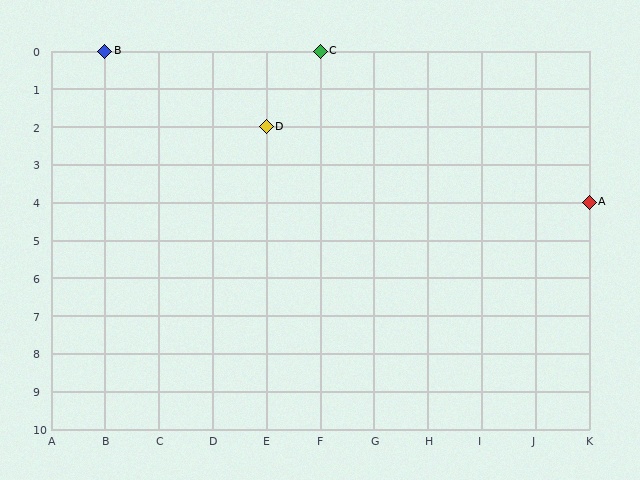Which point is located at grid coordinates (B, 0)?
Point B is at (B, 0).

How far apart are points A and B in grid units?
Points A and B are 9 columns and 4 rows apart (about 9.8 grid units diagonally).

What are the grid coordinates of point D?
Point D is at grid coordinates (E, 2).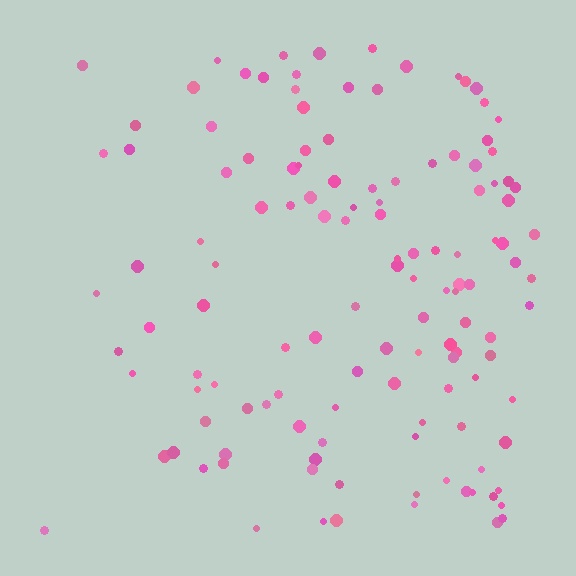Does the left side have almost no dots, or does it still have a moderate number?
Still a moderate number, just noticeably fewer than the right.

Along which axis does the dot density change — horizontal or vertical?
Horizontal.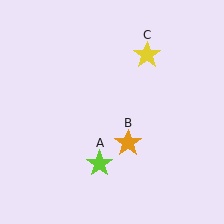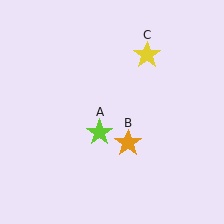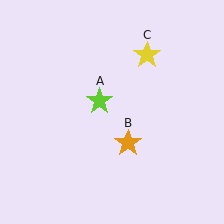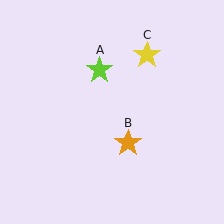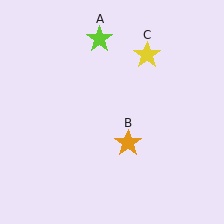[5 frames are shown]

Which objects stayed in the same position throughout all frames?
Orange star (object B) and yellow star (object C) remained stationary.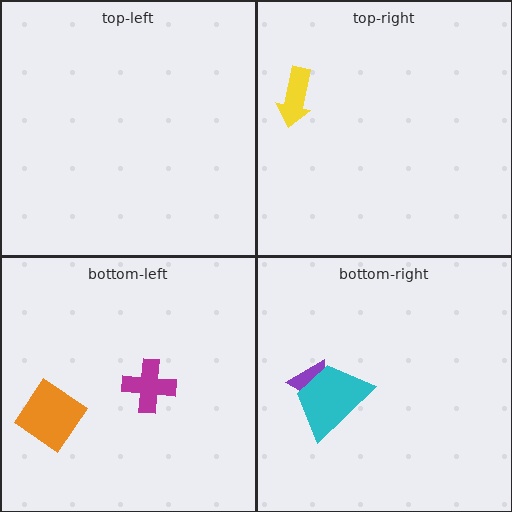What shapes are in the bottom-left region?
The magenta cross, the orange diamond.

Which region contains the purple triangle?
The bottom-right region.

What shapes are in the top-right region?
The yellow arrow.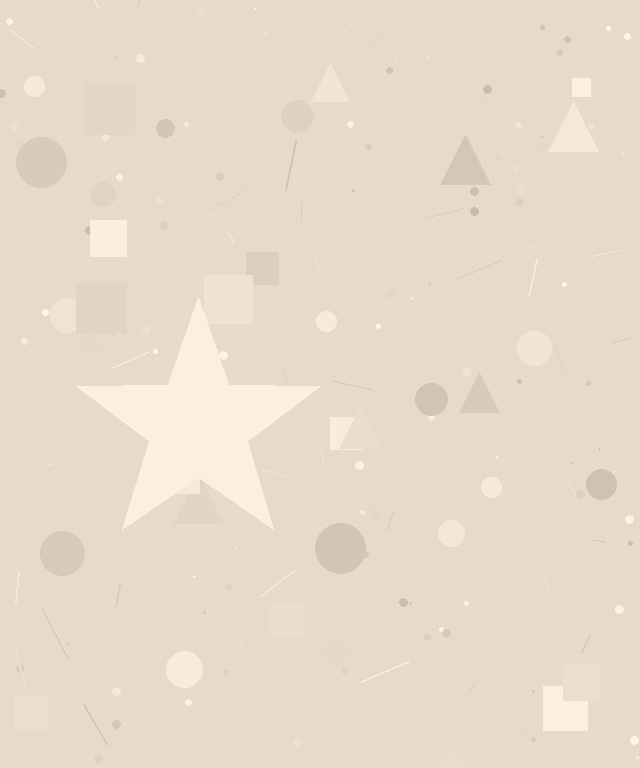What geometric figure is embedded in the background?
A star is embedded in the background.